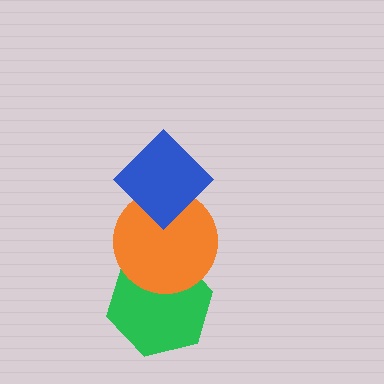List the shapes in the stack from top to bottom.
From top to bottom: the blue diamond, the orange circle, the green hexagon.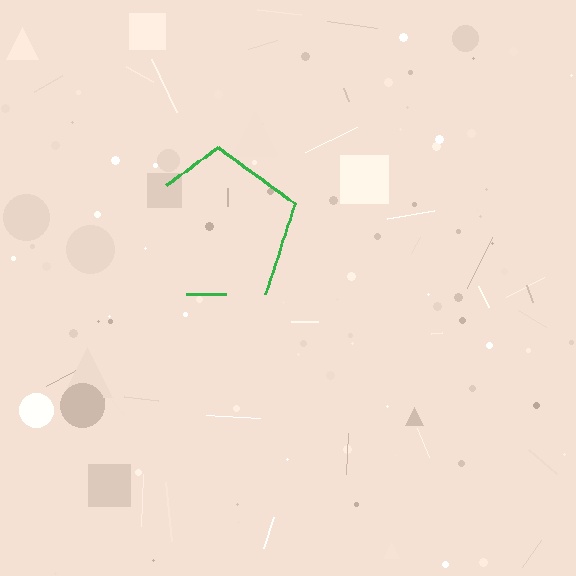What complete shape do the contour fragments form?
The contour fragments form a pentagon.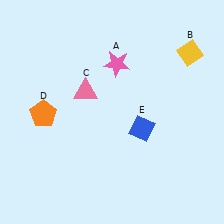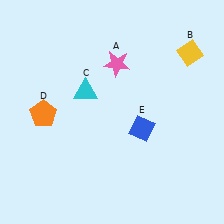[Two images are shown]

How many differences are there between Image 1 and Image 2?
There is 1 difference between the two images.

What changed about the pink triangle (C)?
In Image 1, C is pink. In Image 2, it changed to cyan.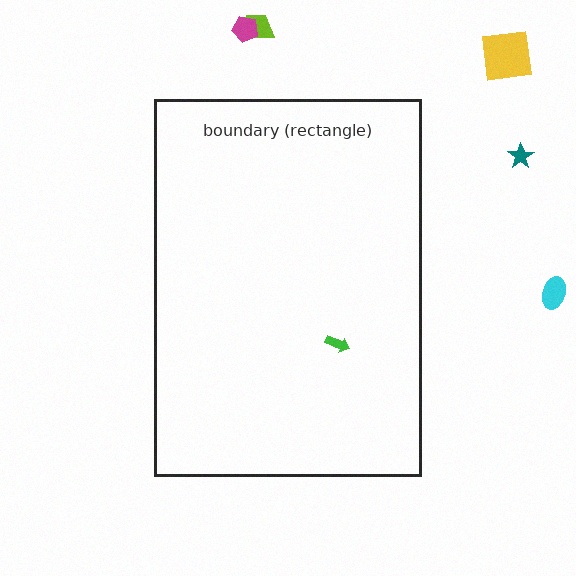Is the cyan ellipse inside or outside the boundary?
Outside.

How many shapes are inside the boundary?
1 inside, 5 outside.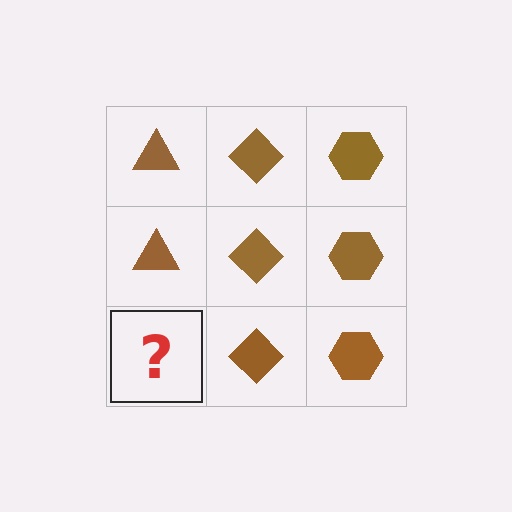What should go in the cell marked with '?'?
The missing cell should contain a brown triangle.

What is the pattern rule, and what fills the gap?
The rule is that each column has a consistent shape. The gap should be filled with a brown triangle.